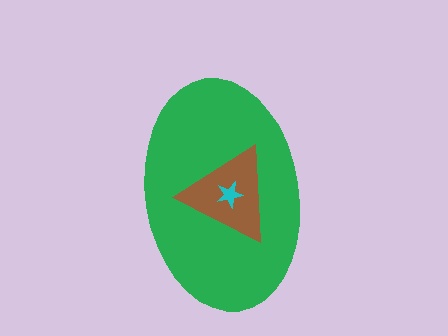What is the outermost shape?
The green ellipse.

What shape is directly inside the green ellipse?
The brown triangle.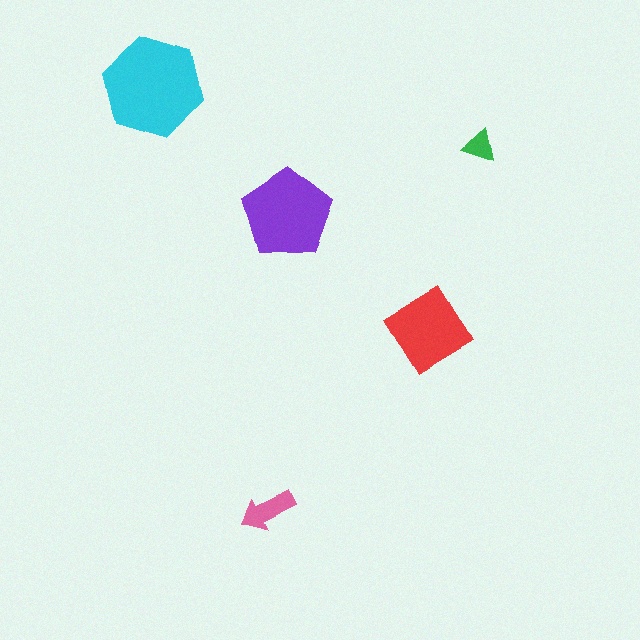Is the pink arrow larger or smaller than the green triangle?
Larger.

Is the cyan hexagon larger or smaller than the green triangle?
Larger.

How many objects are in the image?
There are 5 objects in the image.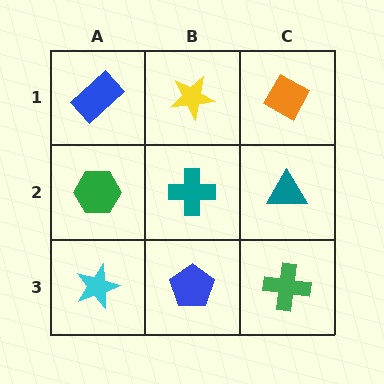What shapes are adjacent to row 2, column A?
A blue rectangle (row 1, column A), a cyan star (row 3, column A), a teal cross (row 2, column B).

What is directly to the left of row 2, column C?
A teal cross.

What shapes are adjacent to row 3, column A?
A green hexagon (row 2, column A), a blue pentagon (row 3, column B).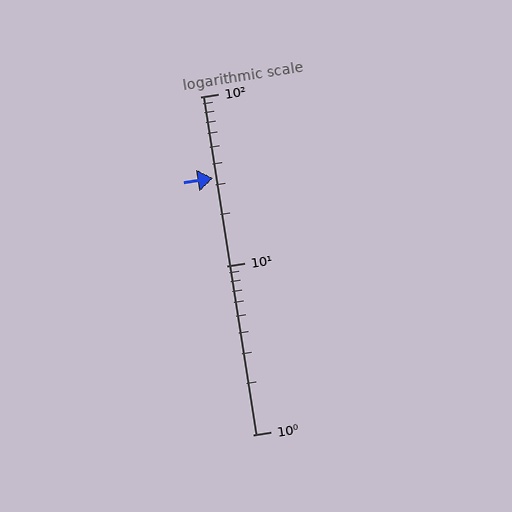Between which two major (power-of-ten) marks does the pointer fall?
The pointer is between 10 and 100.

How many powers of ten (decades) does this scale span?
The scale spans 2 decades, from 1 to 100.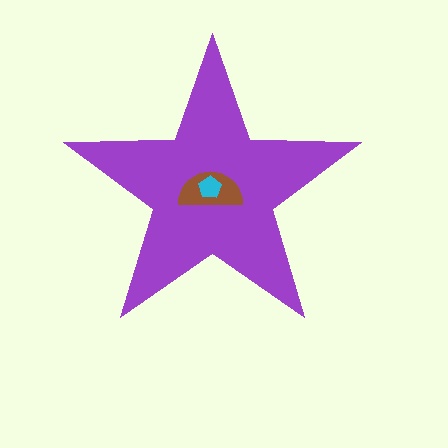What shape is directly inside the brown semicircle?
The cyan pentagon.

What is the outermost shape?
The purple star.